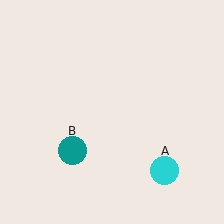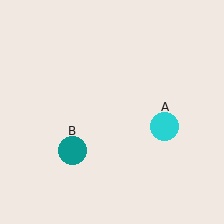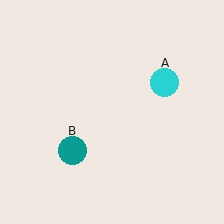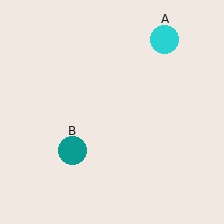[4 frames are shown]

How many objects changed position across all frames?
1 object changed position: cyan circle (object A).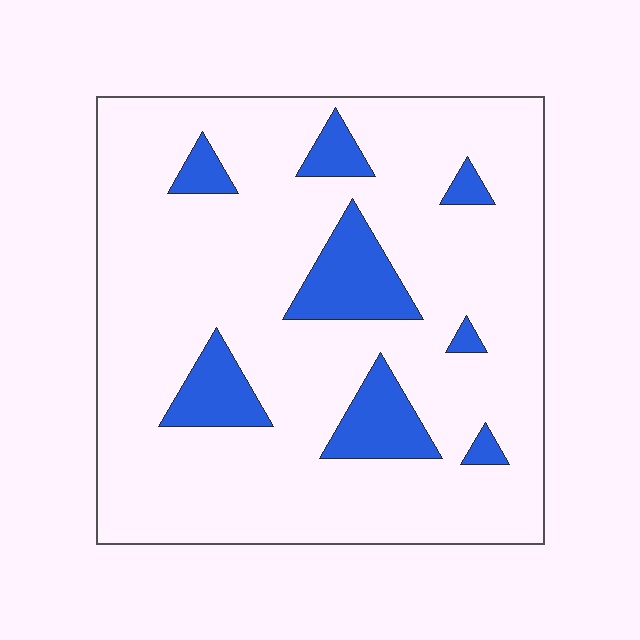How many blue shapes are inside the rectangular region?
8.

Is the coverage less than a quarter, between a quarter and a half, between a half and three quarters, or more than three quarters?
Less than a quarter.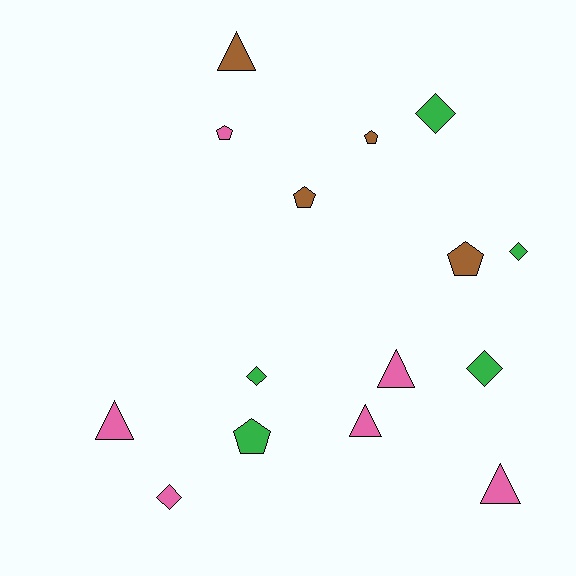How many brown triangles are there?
There is 1 brown triangle.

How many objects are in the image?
There are 15 objects.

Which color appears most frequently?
Pink, with 6 objects.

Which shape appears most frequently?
Triangle, with 5 objects.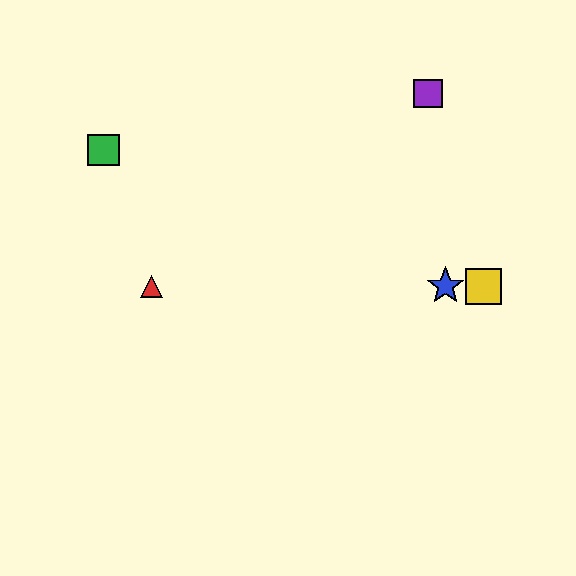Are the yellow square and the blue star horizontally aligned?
Yes, both are at y≈286.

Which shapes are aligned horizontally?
The red triangle, the blue star, the yellow square are aligned horizontally.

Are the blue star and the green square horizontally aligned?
No, the blue star is at y≈286 and the green square is at y≈150.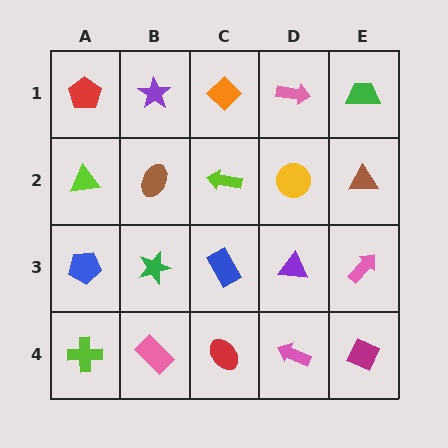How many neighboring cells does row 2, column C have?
4.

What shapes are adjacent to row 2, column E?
A green trapezoid (row 1, column E), a pink arrow (row 3, column E), a yellow circle (row 2, column D).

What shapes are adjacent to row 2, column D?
A pink arrow (row 1, column D), a purple triangle (row 3, column D), a lime arrow (row 2, column C), a brown triangle (row 2, column E).